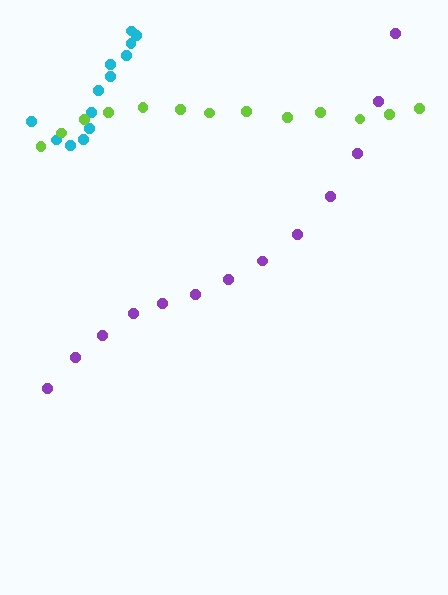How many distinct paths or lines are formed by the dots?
There are 3 distinct paths.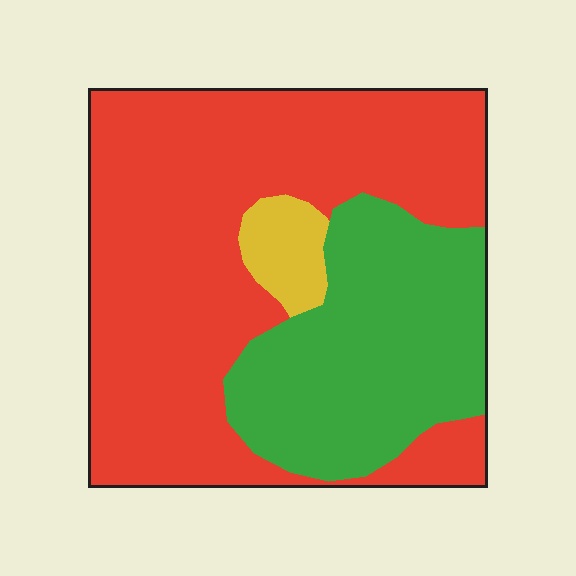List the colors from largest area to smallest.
From largest to smallest: red, green, yellow.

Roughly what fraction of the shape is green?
Green takes up between a quarter and a half of the shape.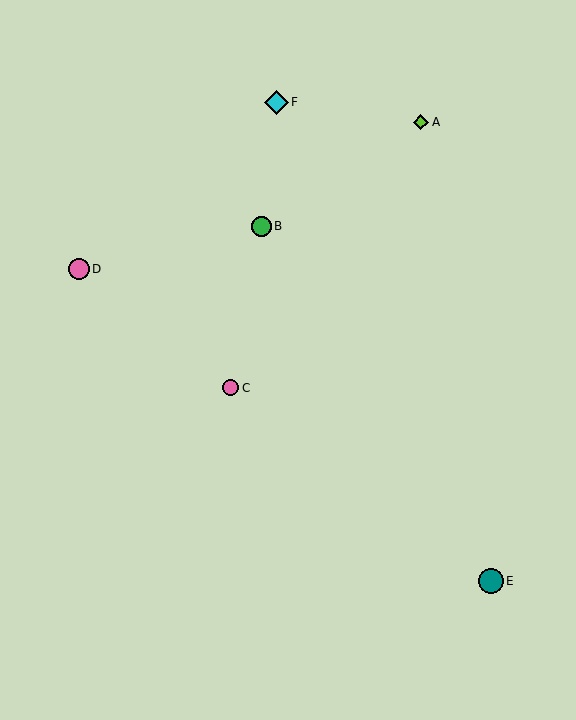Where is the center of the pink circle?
The center of the pink circle is at (79, 269).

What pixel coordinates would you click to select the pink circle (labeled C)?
Click at (231, 388) to select the pink circle C.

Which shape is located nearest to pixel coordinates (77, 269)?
The pink circle (labeled D) at (79, 269) is nearest to that location.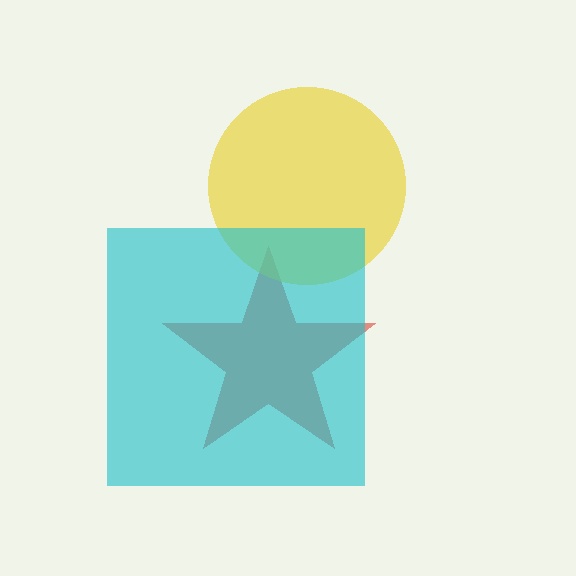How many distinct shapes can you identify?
There are 3 distinct shapes: a red star, a yellow circle, a cyan square.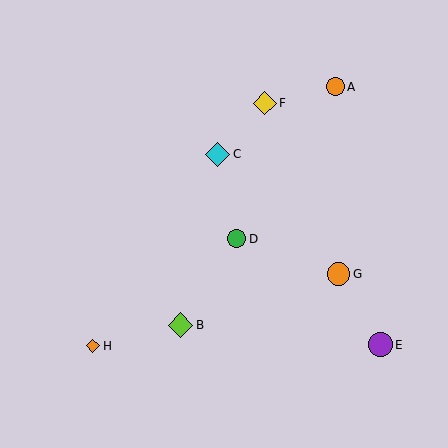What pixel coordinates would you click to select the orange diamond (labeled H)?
Click at (93, 346) to select the orange diamond H.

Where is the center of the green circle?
The center of the green circle is at (237, 239).